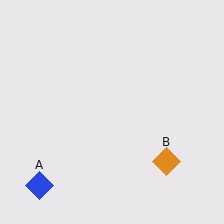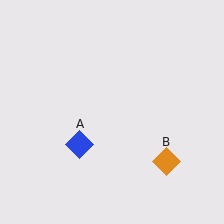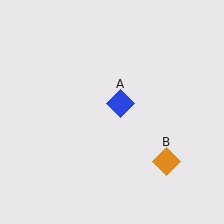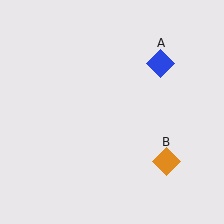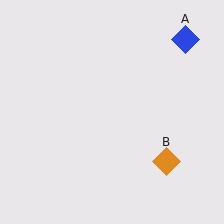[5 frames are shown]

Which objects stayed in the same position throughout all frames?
Orange diamond (object B) remained stationary.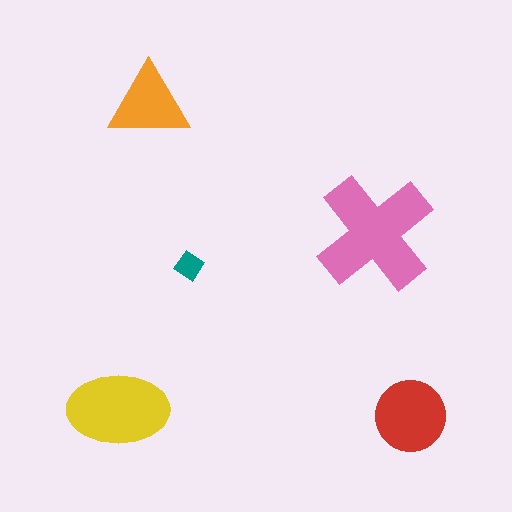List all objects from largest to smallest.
The pink cross, the yellow ellipse, the red circle, the orange triangle, the teal diamond.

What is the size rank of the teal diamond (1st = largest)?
5th.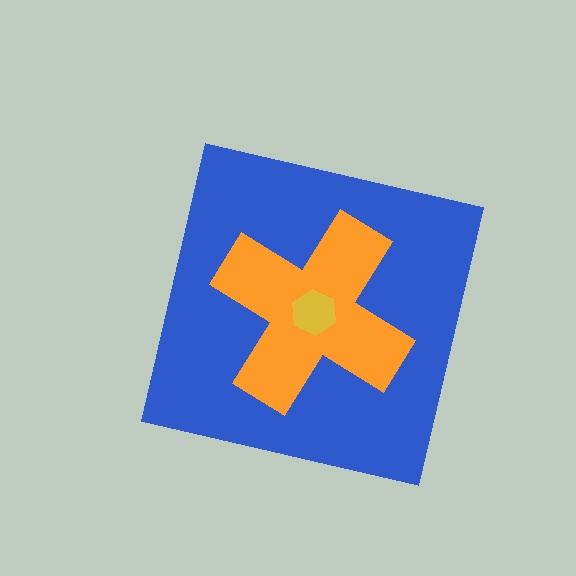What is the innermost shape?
The yellow hexagon.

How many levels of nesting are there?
3.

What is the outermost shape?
The blue square.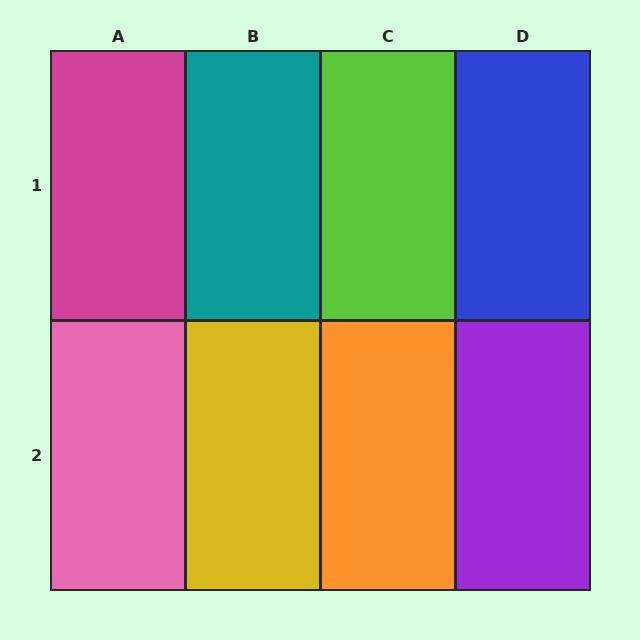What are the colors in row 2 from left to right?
Pink, yellow, orange, purple.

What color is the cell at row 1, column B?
Teal.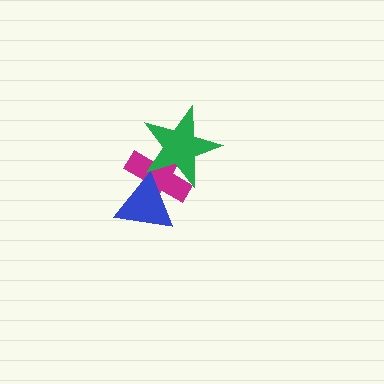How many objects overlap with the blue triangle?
2 objects overlap with the blue triangle.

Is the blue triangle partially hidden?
Yes, it is partially covered by another shape.